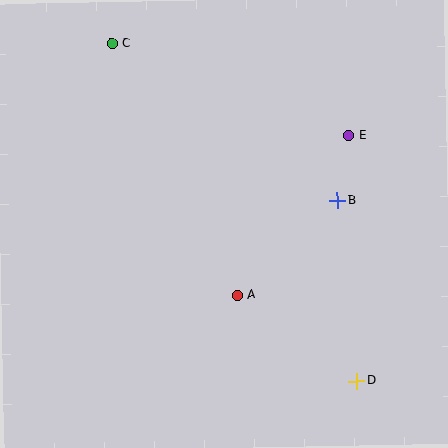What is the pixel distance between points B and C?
The distance between B and C is 275 pixels.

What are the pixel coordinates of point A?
Point A is at (238, 295).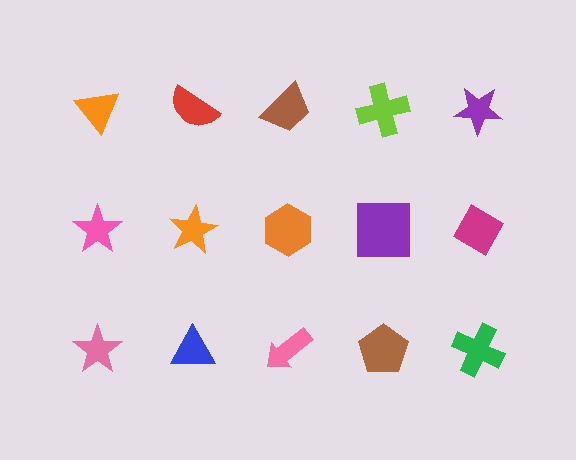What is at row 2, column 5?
A magenta diamond.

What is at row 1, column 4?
A lime cross.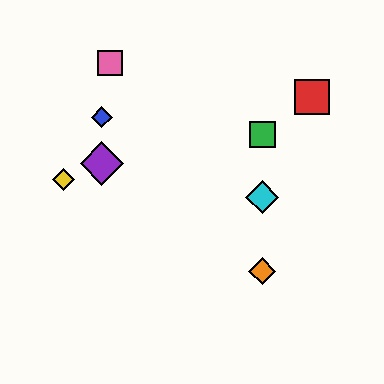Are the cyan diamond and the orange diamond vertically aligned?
Yes, both are at x≈262.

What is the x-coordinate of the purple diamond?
The purple diamond is at x≈102.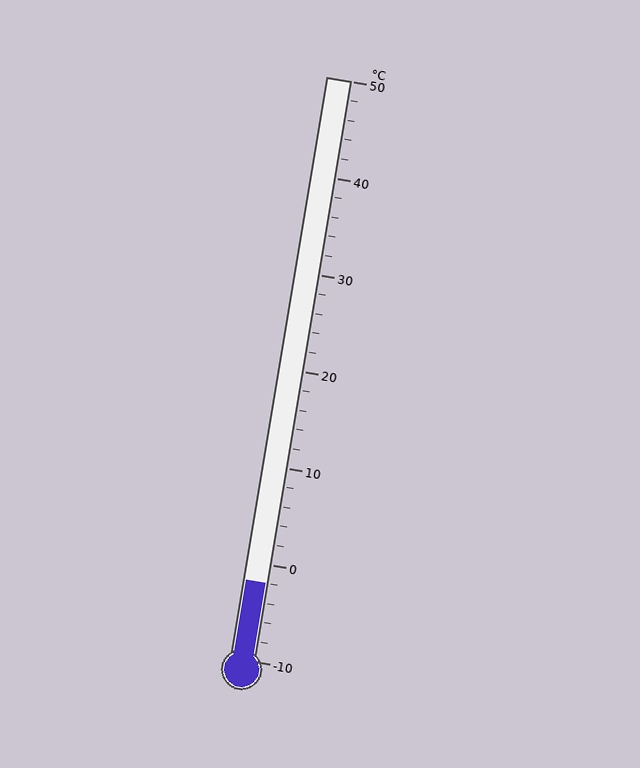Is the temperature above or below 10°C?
The temperature is below 10°C.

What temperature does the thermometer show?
The thermometer shows approximately -2°C.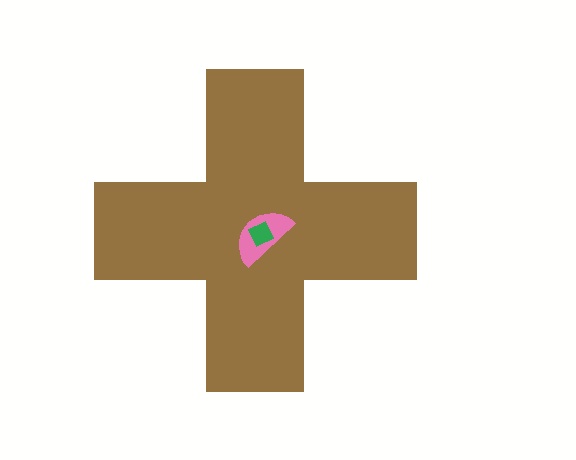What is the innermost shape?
The green diamond.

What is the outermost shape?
The brown cross.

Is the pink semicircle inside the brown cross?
Yes.